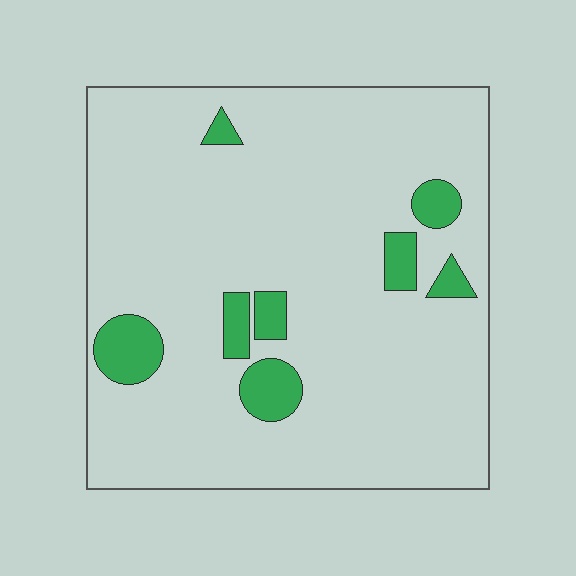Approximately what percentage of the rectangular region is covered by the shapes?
Approximately 10%.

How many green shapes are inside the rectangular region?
8.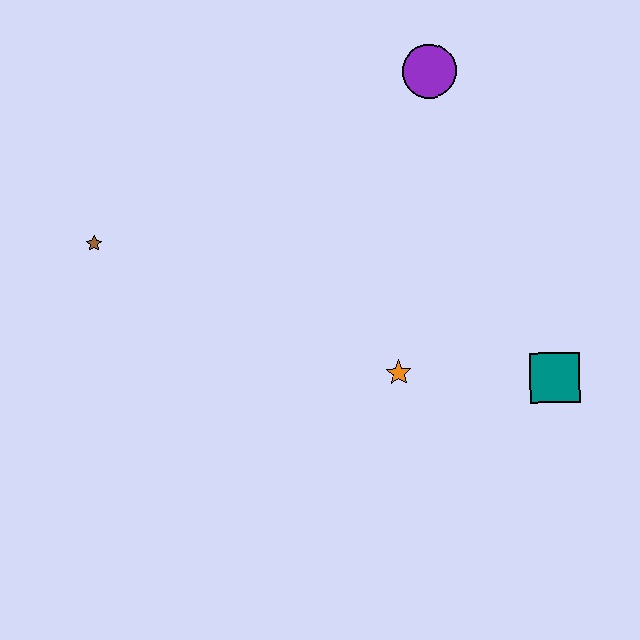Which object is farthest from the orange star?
The brown star is farthest from the orange star.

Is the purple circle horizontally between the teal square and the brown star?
Yes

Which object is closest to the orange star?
The teal square is closest to the orange star.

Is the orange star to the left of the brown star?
No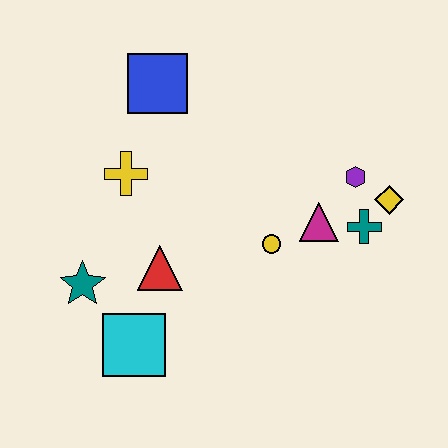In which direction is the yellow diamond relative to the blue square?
The yellow diamond is to the right of the blue square.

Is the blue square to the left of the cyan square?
No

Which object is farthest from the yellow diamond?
The teal star is farthest from the yellow diamond.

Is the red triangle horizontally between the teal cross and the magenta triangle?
No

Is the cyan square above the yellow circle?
No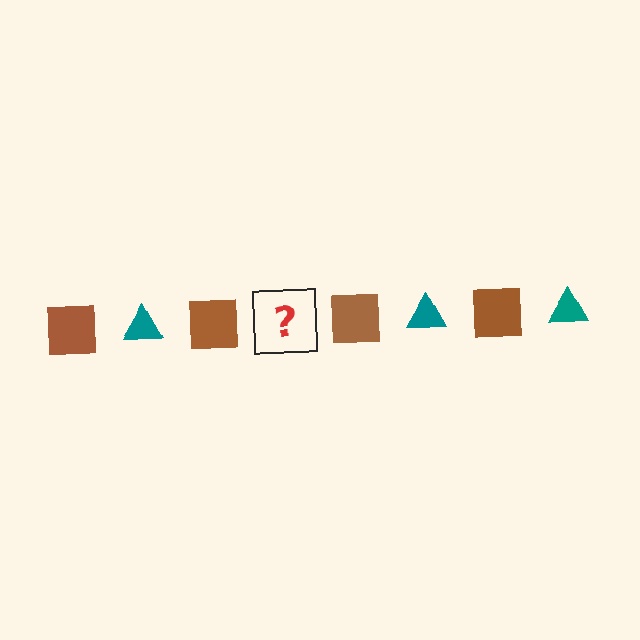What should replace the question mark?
The question mark should be replaced with a teal triangle.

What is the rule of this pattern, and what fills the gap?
The rule is that the pattern alternates between brown square and teal triangle. The gap should be filled with a teal triangle.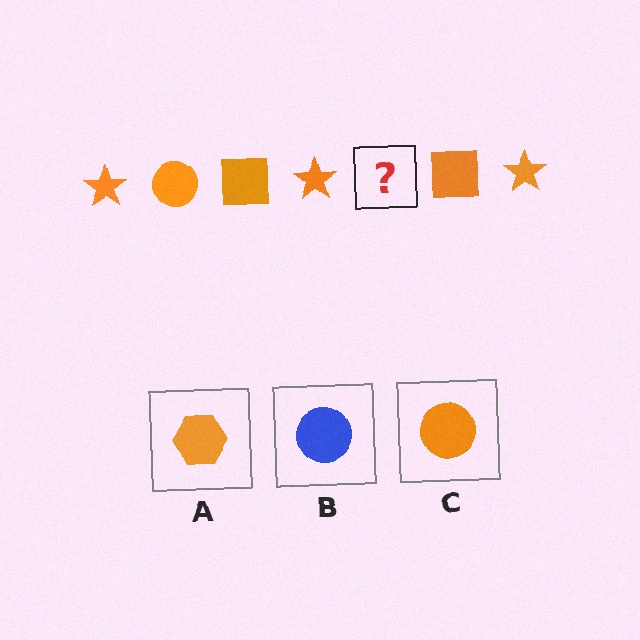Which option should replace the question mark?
Option C.